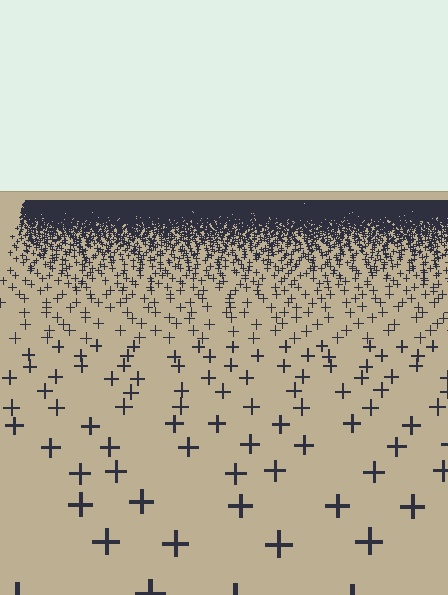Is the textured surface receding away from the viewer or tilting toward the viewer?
The surface is receding away from the viewer. Texture elements get smaller and denser toward the top.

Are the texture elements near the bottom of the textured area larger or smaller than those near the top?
Larger. Near the bottom, elements are closer to the viewer and appear at a bigger on-screen size.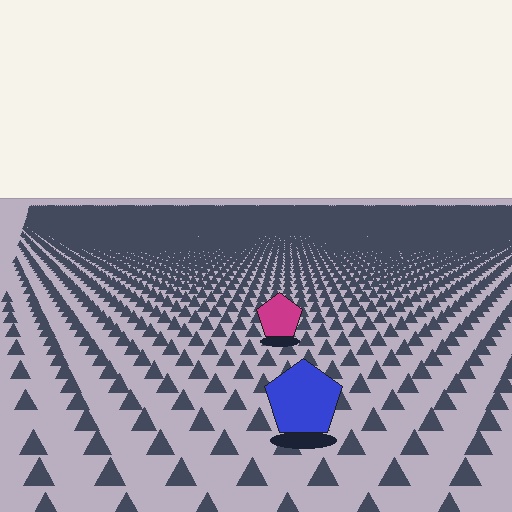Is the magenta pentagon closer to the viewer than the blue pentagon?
No. The blue pentagon is closer — you can tell from the texture gradient: the ground texture is coarser near it.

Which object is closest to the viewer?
The blue pentagon is closest. The texture marks near it are larger and more spread out.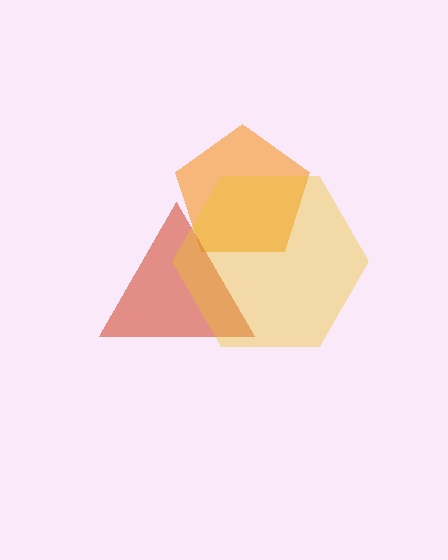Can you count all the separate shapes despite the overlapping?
Yes, there are 3 separate shapes.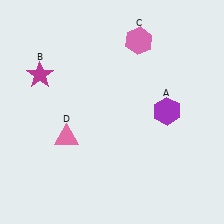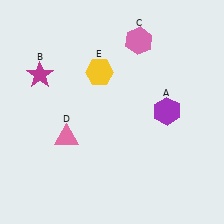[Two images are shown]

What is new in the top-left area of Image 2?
A yellow hexagon (E) was added in the top-left area of Image 2.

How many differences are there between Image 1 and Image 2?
There is 1 difference between the two images.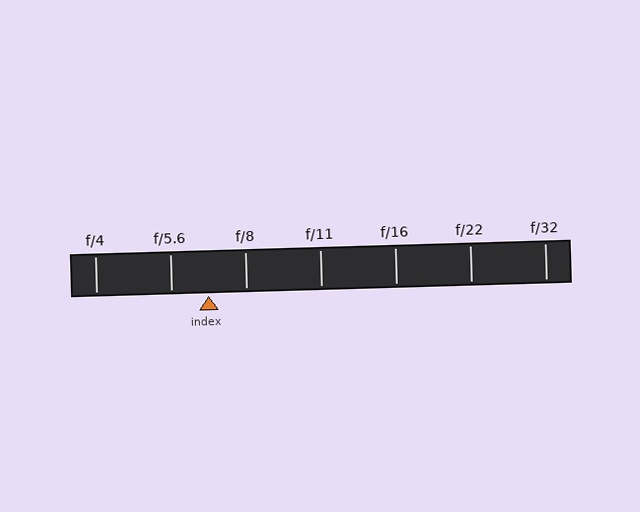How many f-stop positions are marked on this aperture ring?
There are 7 f-stop positions marked.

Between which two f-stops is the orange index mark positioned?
The index mark is between f/5.6 and f/8.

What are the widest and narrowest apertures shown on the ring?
The widest aperture shown is f/4 and the narrowest is f/32.